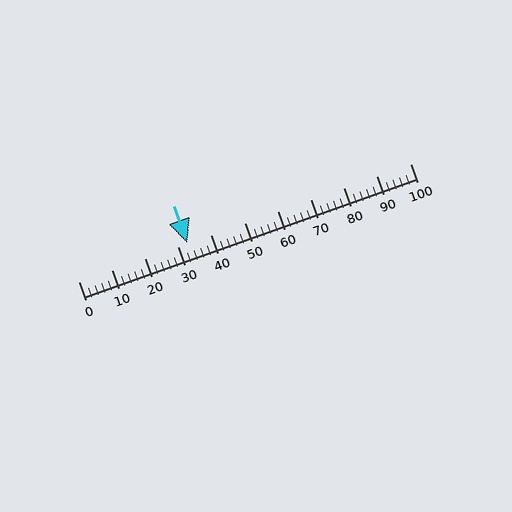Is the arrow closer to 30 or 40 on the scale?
The arrow is closer to 30.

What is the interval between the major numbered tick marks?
The major tick marks are spaced 10 units apart.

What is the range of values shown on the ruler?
The ruler shows values from 0 to 100.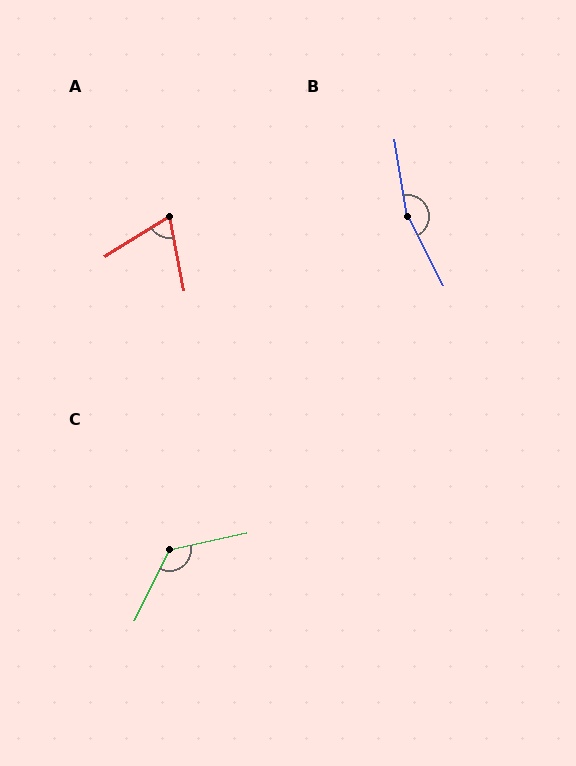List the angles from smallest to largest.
A (70°), C (129°), B (161°).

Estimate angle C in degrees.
Approximately 129 degrees.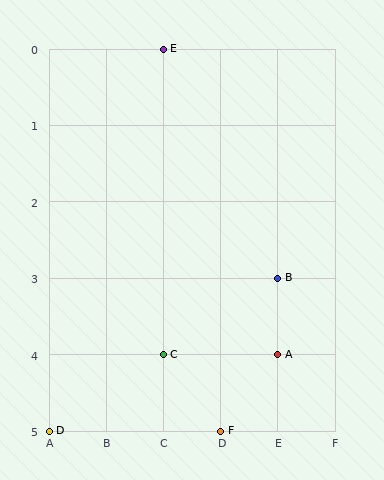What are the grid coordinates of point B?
Point B is at grid coordinates (E, 3).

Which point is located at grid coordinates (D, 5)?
Point F is at (D, 5).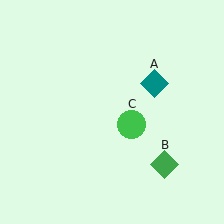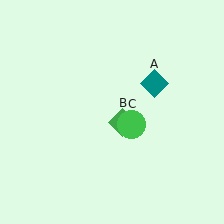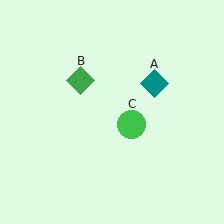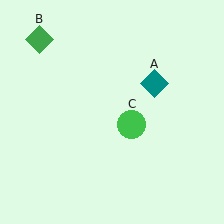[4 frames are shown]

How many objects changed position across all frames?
1 object changed position: green diamond (object B).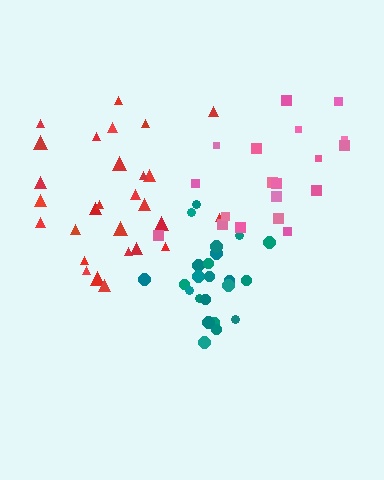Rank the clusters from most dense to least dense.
teal, red, pink.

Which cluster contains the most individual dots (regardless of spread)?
Red (28).